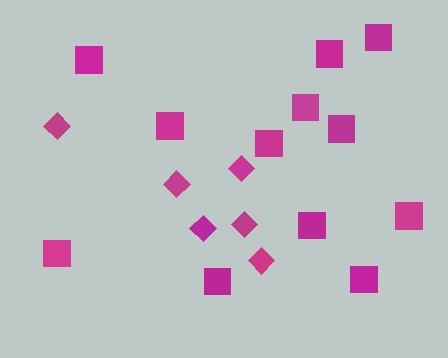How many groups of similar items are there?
There are 2 groups: one group of squares (12) and one group of diamonds (6).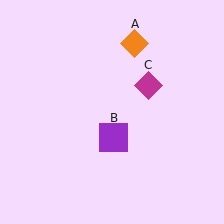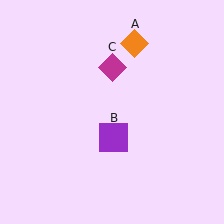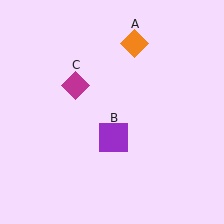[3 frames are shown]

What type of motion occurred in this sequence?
The magenta diamond (object C) rotated counterclockwise around the center of the scene.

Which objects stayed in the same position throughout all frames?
Orange diamond (object A) and purple square (object B) remained stationary.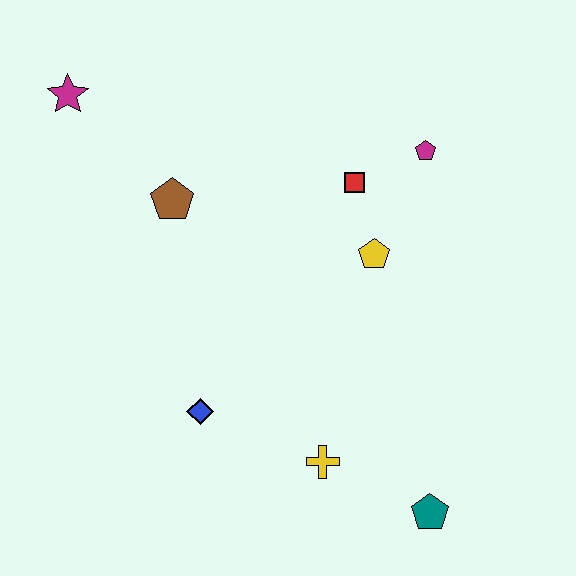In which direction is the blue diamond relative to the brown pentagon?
The blue diamond is below the brown pentagon.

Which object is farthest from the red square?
The teal pentagon is farthest from the red square.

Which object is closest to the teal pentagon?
The yellow cross is closest to the teal pentagon.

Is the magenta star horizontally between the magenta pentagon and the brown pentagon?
No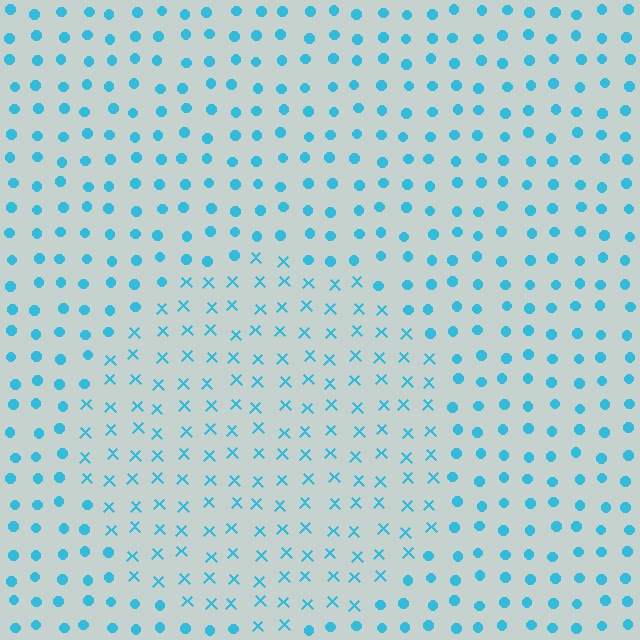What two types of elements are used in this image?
The image uses X marks inside the circle region and circles outside it.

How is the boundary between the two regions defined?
The boundary is defined by a change in element shape: X marks inside vs. circles outside. All elements share the same color and spacing.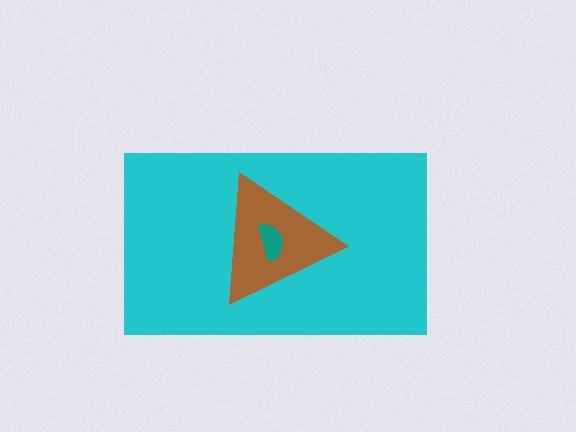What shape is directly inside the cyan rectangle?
The brown triangle.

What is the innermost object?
The teal semicircle.